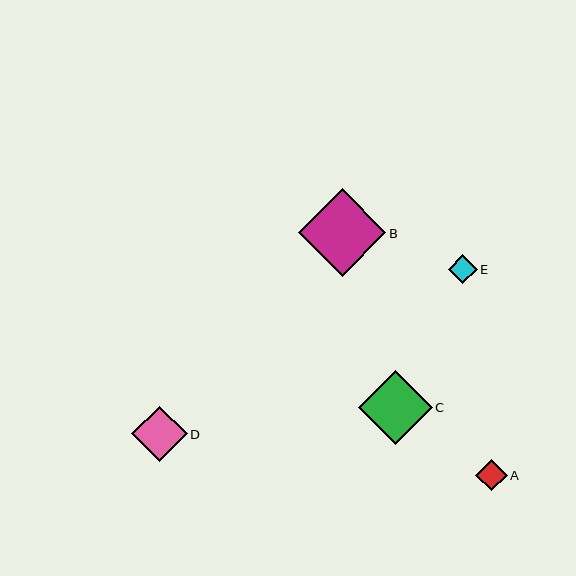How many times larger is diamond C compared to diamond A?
Diamond C is approximately 2.4 times the size of diamond A.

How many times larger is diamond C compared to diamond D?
Diamond C is approximately 1.3 times the size of diamond D.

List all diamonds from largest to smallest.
From largest to smallest: B, C, D, A, E.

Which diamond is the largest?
Diamond B is the largest with a size of approximately 88 pixels.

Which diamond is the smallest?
Diamond E is the smallest with a size of approximately 29 pixels.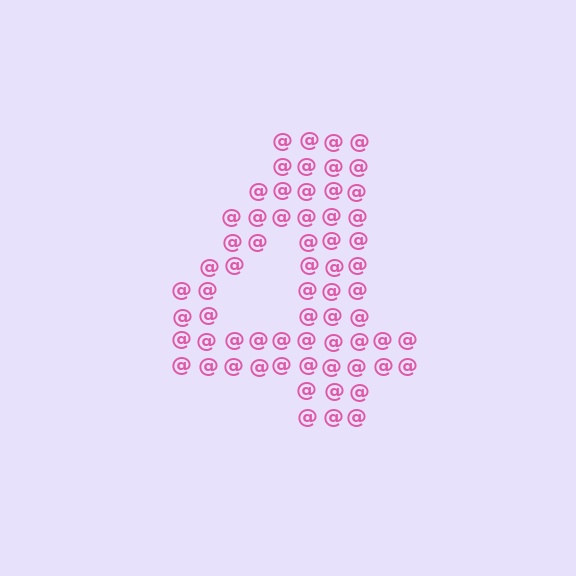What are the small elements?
The small elements are at signs.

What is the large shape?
The large shape is the digit 4.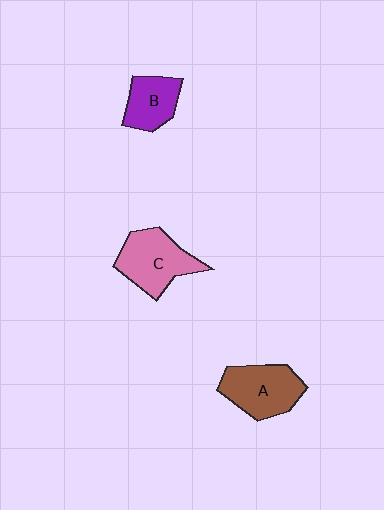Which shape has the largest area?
Shape C (pink).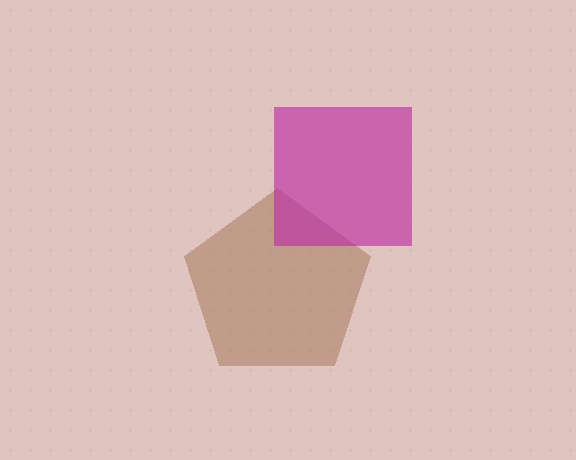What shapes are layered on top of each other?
The layered shapes are: a brown pentagon, a magenta square.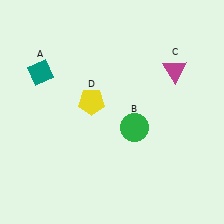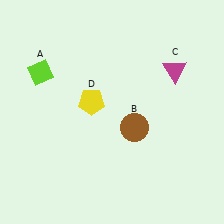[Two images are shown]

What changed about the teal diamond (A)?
In Image 1, A is teal. In Image 2, it changed to lime.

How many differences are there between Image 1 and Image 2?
There are 2 differences between the two images.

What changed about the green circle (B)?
In Image 1, B is green. In Image 2, it changed to brown.